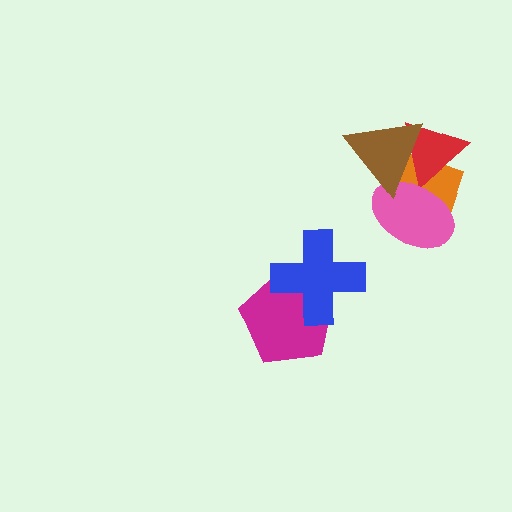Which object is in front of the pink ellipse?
The brown triangle is in front of the pink ellipse.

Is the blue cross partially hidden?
No, no other shape covers it.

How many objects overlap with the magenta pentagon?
1 object overlaps with the magenta pentagon.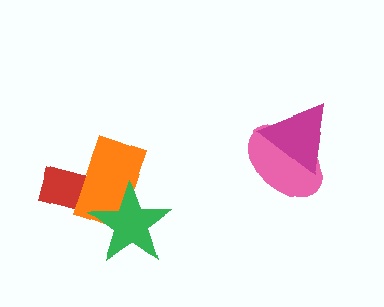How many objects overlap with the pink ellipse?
1 object overlaps with the pink ellipse.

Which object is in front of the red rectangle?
The orange rectangle is in front of the red rectangle.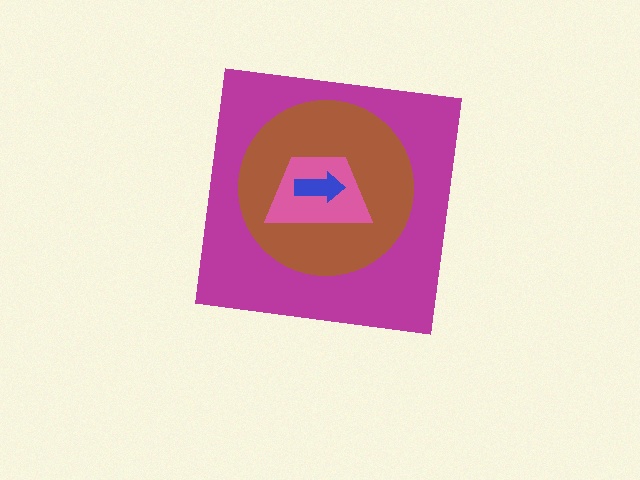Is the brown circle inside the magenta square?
Yes.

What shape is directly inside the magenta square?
The brown circle.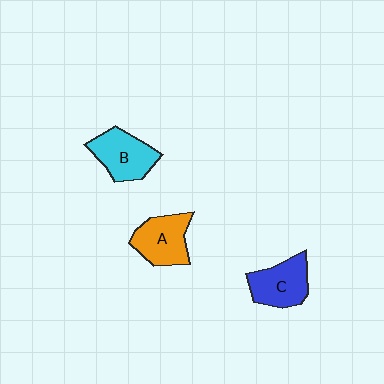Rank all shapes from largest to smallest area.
From largest to smallest: B (cyan), A (orange), C (blue).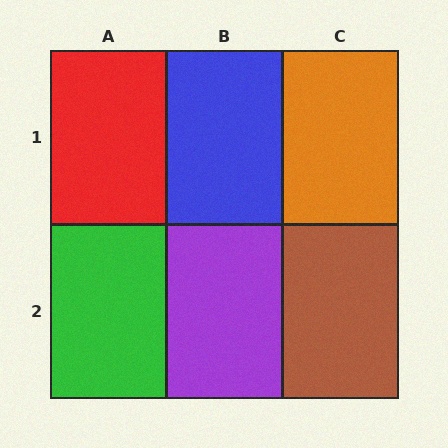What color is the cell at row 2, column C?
Brown.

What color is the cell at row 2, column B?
Purple.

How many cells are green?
1 cell is green.